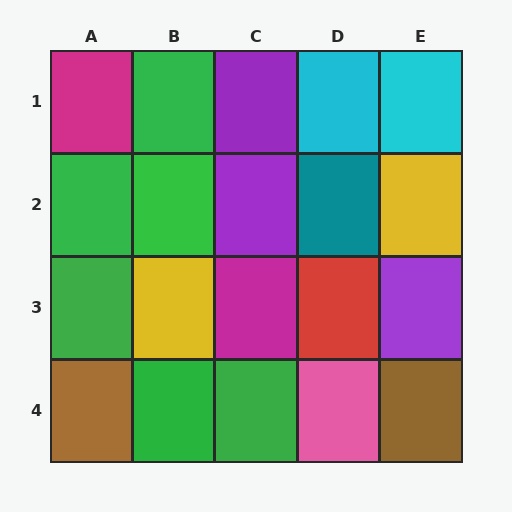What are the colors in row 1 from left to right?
Magenta, green, purple, cyan, cyan.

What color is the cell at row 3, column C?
Magenta.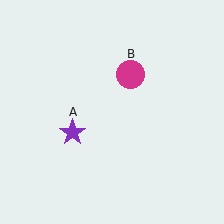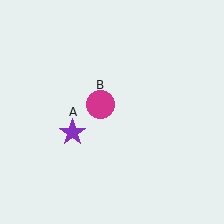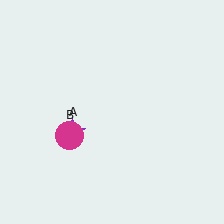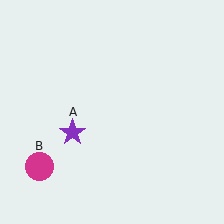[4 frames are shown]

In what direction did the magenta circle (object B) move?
The magenta circle (object B) moved down and to the left.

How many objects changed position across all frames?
1 object changed position: magenta circle (object B).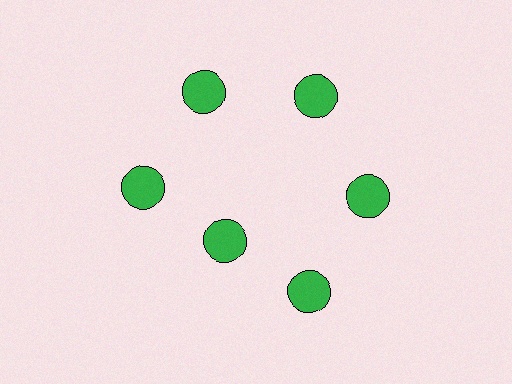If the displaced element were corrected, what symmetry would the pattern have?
It would have 6-fold rotational symmetry — the pattern would map onto itself every 60 degrees.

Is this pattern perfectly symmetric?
No. The 6 green circles are arranged in a ring, but one element near the 7 o'clock position is pulled inward toward the center, breaking the 6-fold rotational symmetry.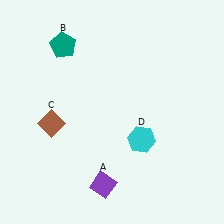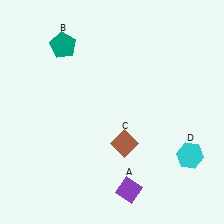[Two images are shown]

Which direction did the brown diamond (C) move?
The brown diamond (C) moved right.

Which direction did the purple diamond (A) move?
The purple diamond (A) moved right.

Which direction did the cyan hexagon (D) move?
The cyan hexagon (D) moved right.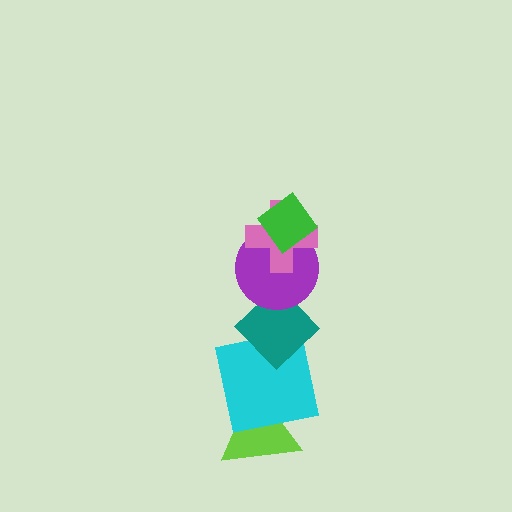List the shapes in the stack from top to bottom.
From top to bottom: the green diamond, the pink cross, the purple circle, the teal diamond, the cyan square, the lime triangle.